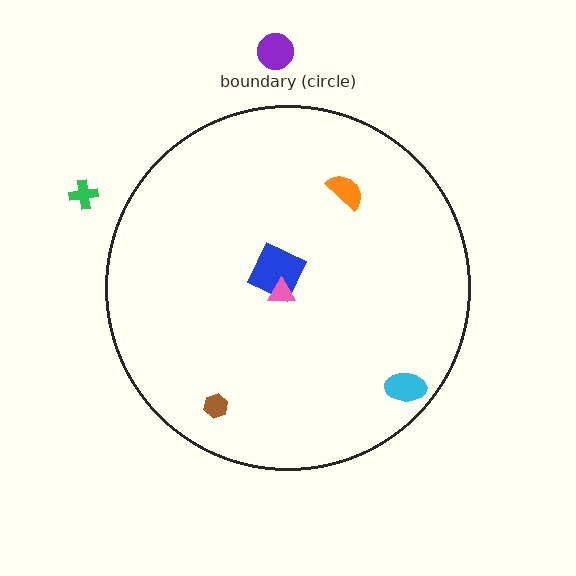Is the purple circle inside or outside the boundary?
Outside.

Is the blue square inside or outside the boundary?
Inside.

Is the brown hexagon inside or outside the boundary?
Inside.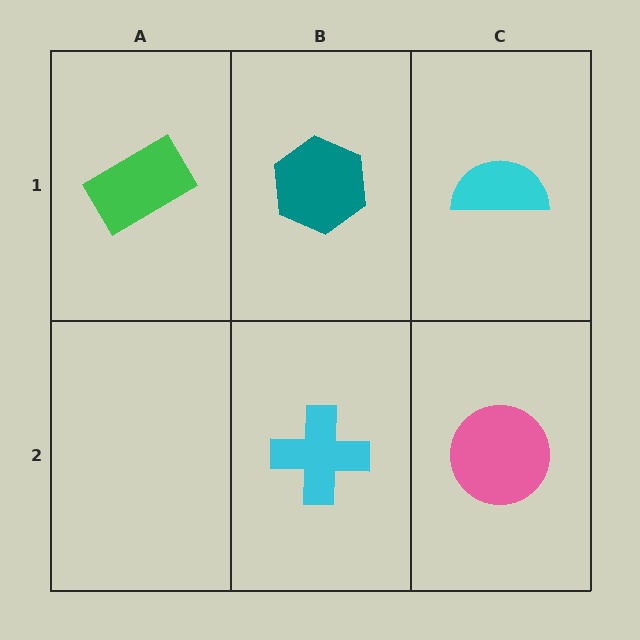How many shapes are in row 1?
3 shapes.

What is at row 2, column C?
A pink circle.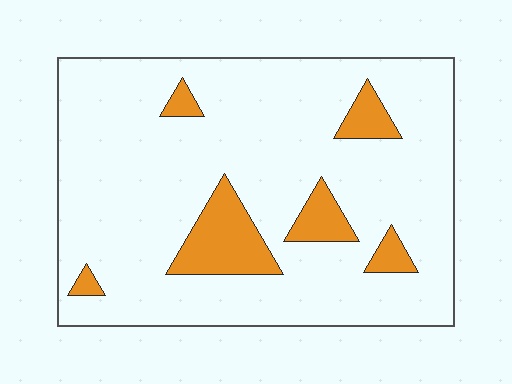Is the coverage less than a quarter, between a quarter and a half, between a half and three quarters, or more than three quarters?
Less than a quarter.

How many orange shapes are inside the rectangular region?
6.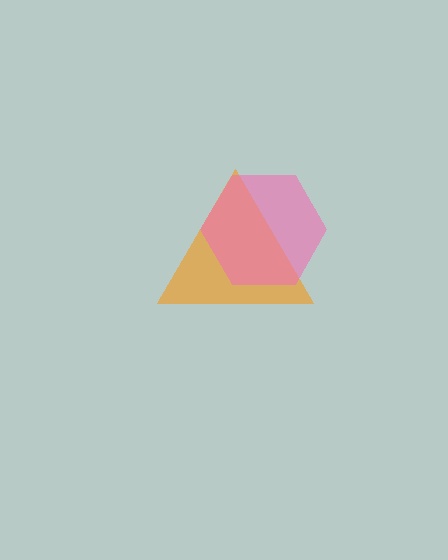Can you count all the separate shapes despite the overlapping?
Yes, there are 2 separate shapes.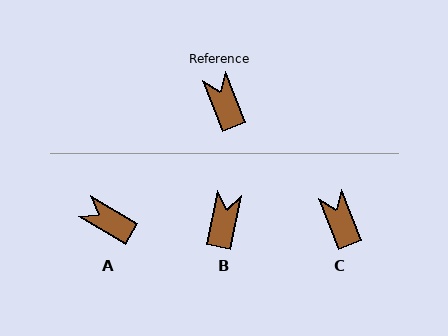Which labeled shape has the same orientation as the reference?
C.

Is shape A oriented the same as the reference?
No, it is off by about 38 degrees.